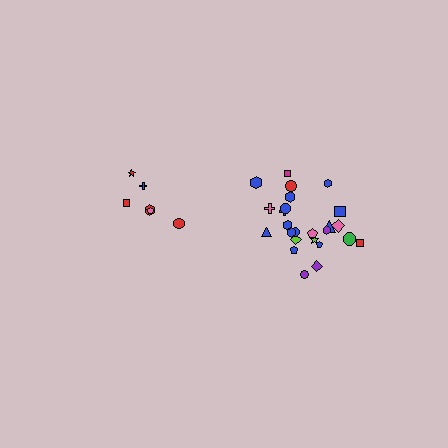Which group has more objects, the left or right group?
The right group.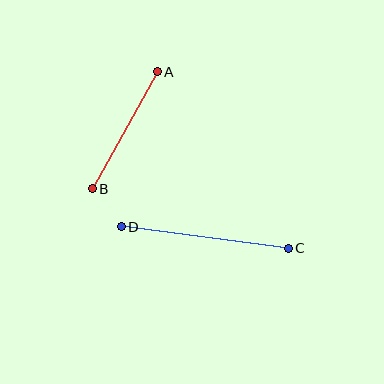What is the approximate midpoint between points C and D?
The midpoint is at approximately (205, 237) pixels.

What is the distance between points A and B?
The distance is approximately 133 pixels.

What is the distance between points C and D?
The distance is approximately 168 pixels.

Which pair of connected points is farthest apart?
Points C and D are farthest apart.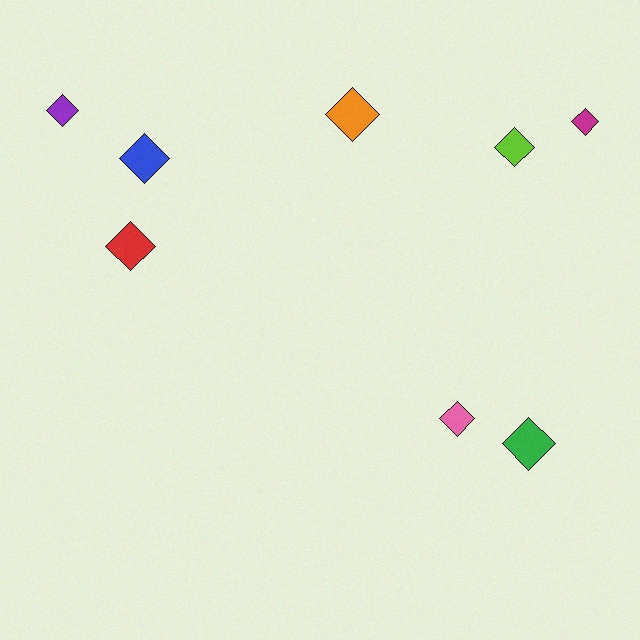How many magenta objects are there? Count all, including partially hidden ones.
There is 1 magenta object.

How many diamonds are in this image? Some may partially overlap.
There are 8 diamonds.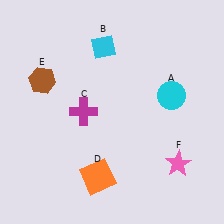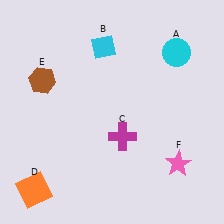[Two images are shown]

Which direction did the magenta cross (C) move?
The magenta cross (C) moved right.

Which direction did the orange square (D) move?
The orange square (D) moved left.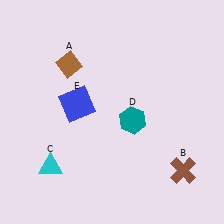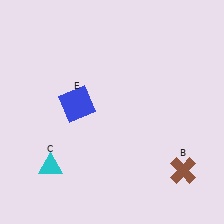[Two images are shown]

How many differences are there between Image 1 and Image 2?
There are 2 differences between the two images.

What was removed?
The teal hexagon (D), the brown diamond (A) were removed in Image 2.